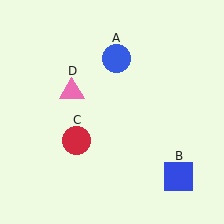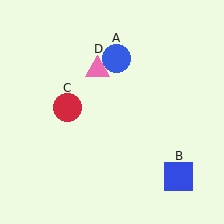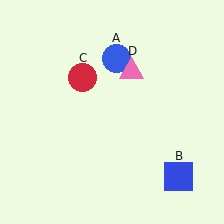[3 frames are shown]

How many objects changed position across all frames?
2 objects changed position: red circle (object C), pink triangle (object D).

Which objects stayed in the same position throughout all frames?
Blue circle (object A) and blue square (object B) remained stationary.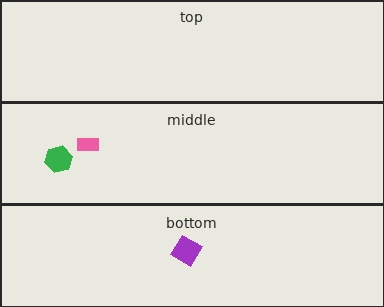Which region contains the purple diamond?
The bottom region.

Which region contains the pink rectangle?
The middle region.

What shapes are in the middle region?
The green hexagon, the pink rectangle.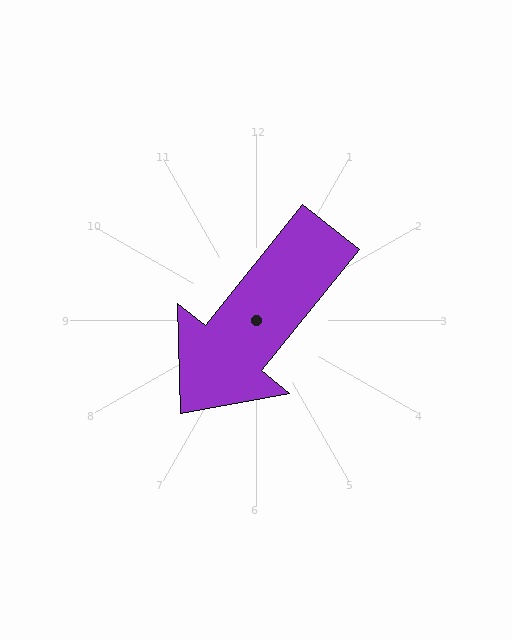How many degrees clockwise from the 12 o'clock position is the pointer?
Approximately 219 degrees.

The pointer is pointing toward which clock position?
Roughly 7 o'clock.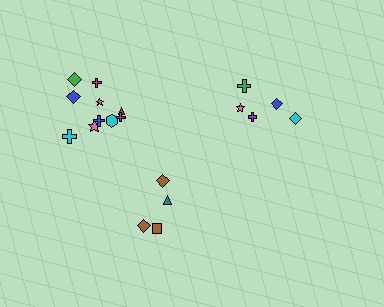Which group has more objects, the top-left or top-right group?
The top-left group.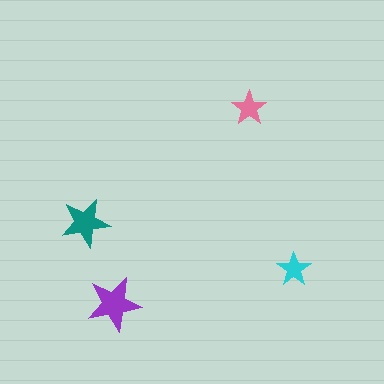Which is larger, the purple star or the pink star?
The purple one.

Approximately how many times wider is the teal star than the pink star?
About 1.5 times wider.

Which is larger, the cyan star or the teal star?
The teal one.